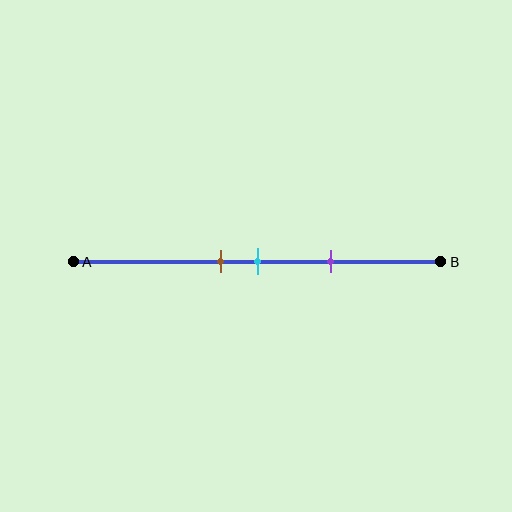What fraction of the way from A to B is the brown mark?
The brown mark is approximately 40% (0.4) of the way from A to B.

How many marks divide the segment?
There are 3 marks dividing the segment.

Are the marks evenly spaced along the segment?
Yes, the marks are approximately evenly spaced.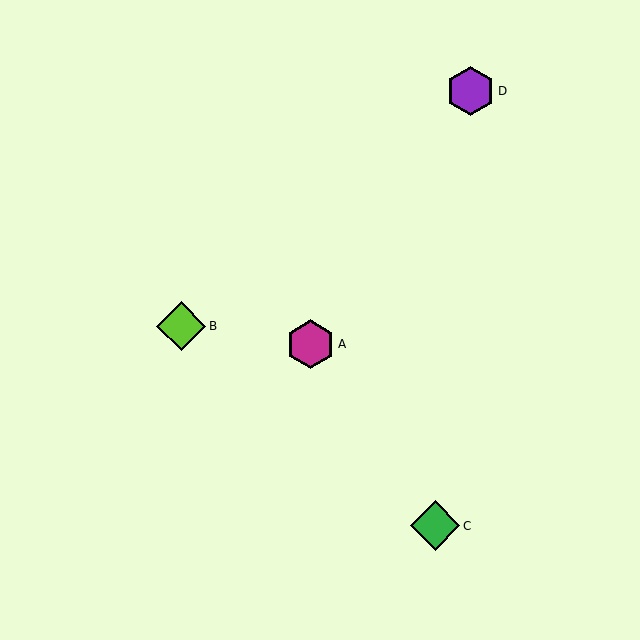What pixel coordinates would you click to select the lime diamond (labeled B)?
Click at (181, 326) to select the lime diamond B.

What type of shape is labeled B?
Shape B is a lime diamond.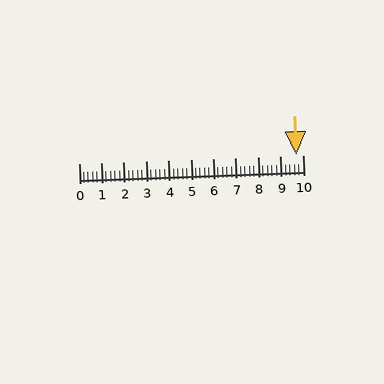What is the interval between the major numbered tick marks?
The major tick marks are spaced 1 units apart.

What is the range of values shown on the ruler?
The ruler shows values from 0 to 10.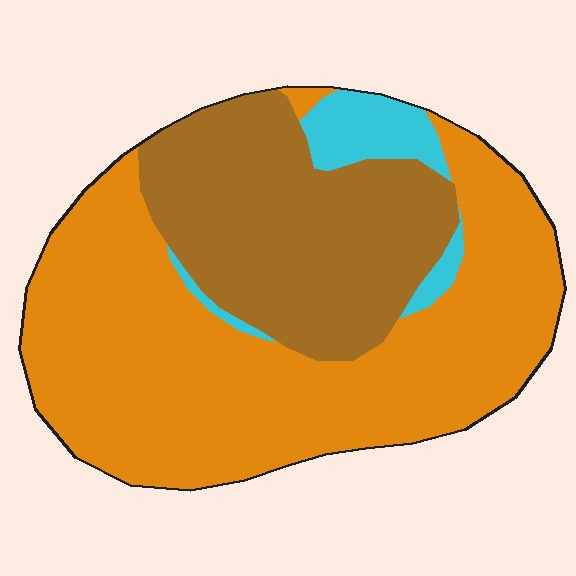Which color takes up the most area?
Orange, at roughly 60%.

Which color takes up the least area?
Cyan, at roughly 5%.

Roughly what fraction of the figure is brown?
Brown covers around 35% of the figure.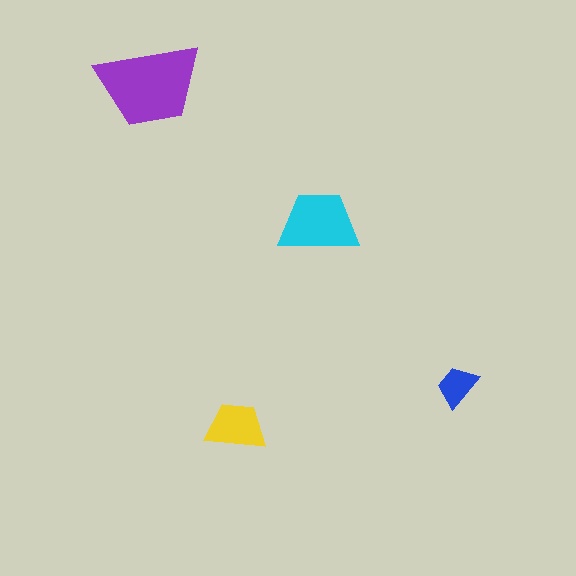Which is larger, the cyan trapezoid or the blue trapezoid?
The cyan one.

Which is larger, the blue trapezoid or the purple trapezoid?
The purple one.